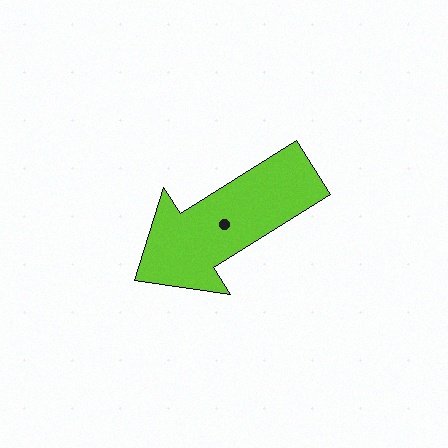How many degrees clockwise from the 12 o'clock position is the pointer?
Approximately 238 degrees.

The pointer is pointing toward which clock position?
Roughly 8 o'clock.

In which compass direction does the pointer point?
Southwest.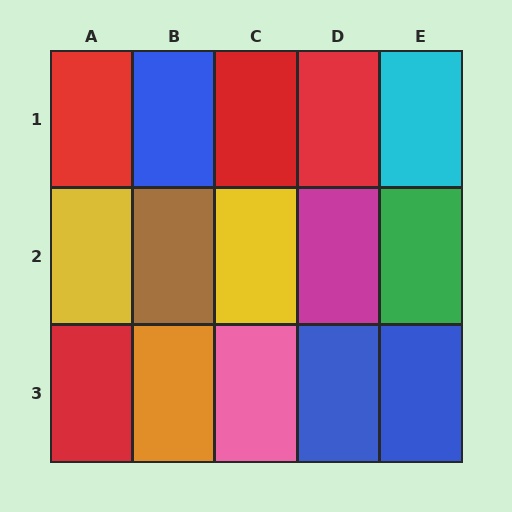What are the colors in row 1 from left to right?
Red, blue, red, red, cyan.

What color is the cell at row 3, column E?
Blue.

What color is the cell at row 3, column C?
Pink.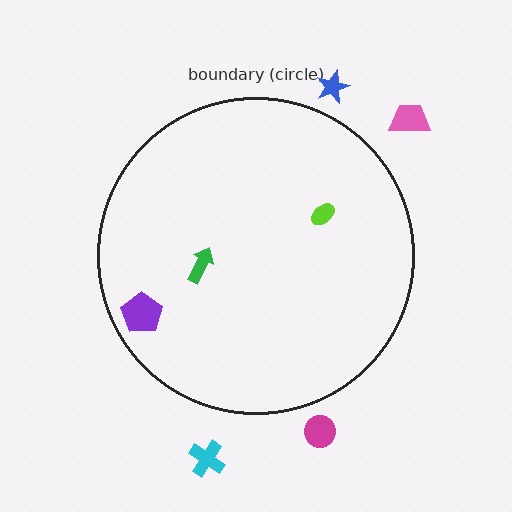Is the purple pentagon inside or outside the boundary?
Inside.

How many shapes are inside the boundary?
3 inside, 4 outside.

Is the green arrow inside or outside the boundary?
Inside.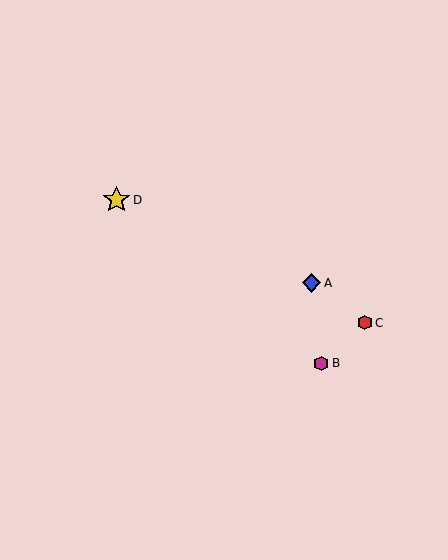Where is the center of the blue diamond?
The center of the blue diamond is at (312, 283).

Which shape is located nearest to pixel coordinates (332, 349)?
The magenta hexagon (labeled B) at (321, 363) is nearest to that location.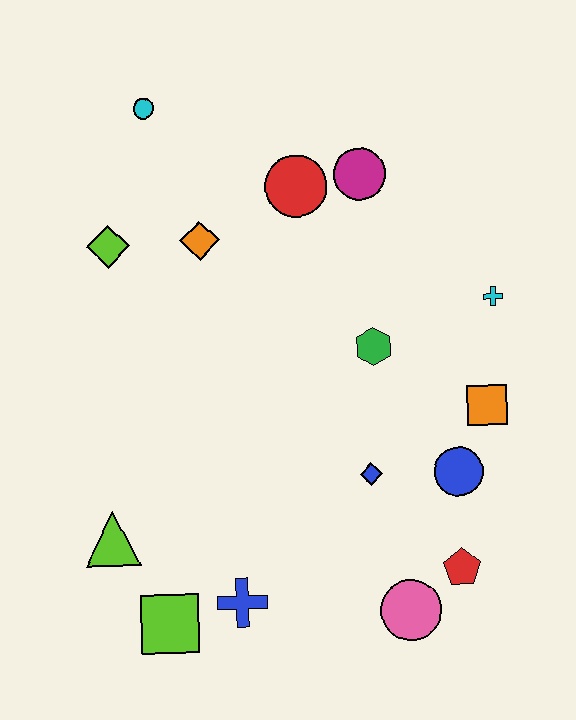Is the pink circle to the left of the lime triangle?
No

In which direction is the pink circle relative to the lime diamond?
The pink circle is below the lime diamond.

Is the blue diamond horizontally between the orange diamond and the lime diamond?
No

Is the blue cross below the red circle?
Yes